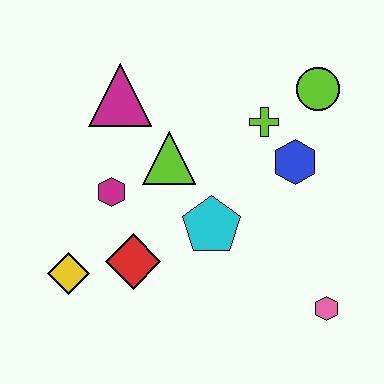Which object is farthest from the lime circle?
The yellow diamond is farthest from the lime circle.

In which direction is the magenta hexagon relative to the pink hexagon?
The magenta hexagon is to the left of the pink hexagon.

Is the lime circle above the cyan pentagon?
Yes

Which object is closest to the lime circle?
The lime cross is closest to the lime circle.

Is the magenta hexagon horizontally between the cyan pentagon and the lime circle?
No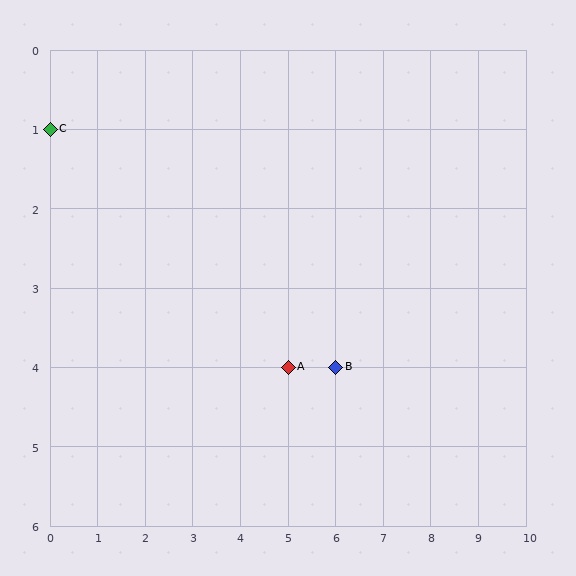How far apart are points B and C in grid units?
Points B and C are 6 columns and 3 rows apart (about 6.7 grid units diagonally).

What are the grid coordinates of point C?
Point C is at grid coordinates (0, 1).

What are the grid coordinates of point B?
Point B is at grid coordinates (6, 4).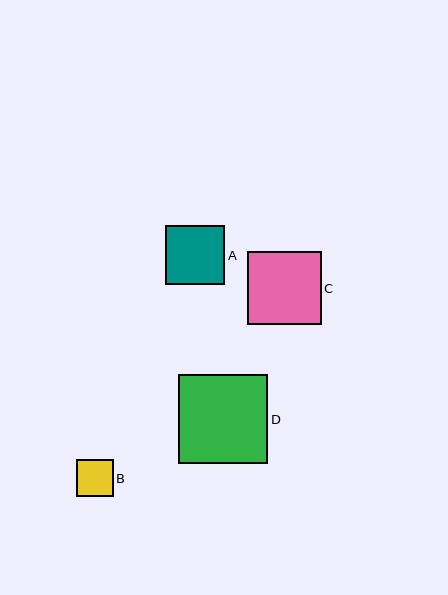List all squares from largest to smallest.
From largest to smallest: D, C, A, B.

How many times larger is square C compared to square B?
Square C is approximately 2.0 times the size of square B.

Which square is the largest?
Square D is the largest with a size of approximately 89 pixels.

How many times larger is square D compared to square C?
Square D is approximately 1.2 times the size of square C.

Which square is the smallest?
Square B is the smallest with a size of approximately 37 pixels.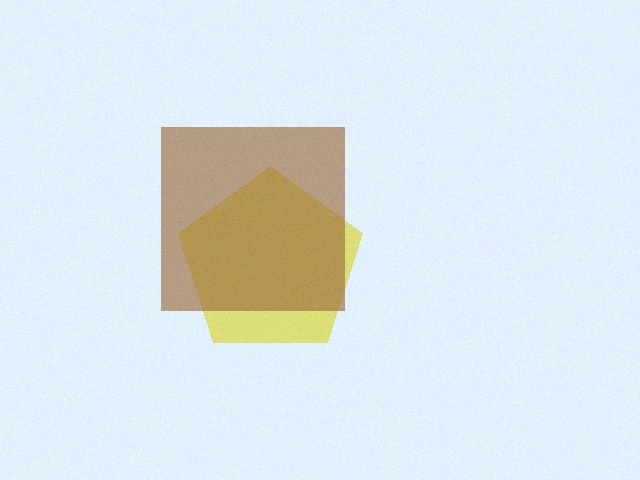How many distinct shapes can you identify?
There are 2 distinct shapes: a yellow pentagon, a brown square.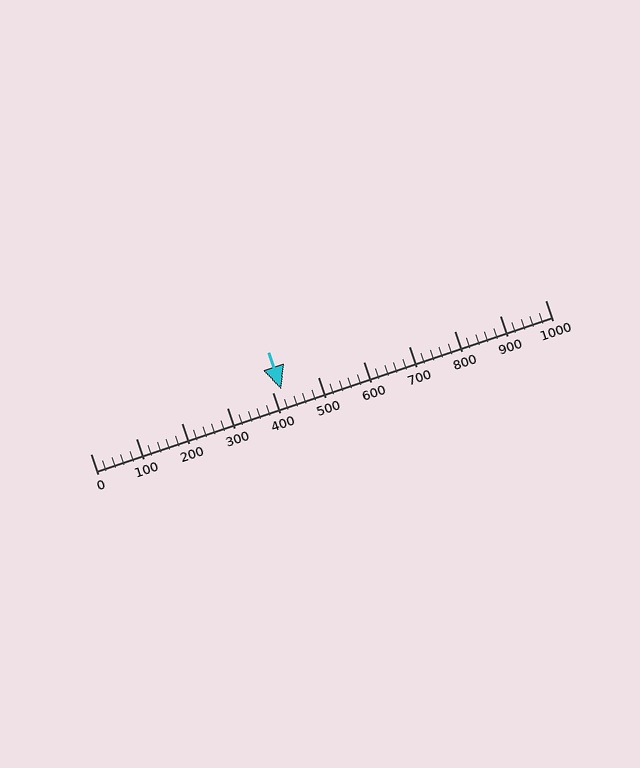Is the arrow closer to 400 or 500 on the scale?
The arrow is closer to 400.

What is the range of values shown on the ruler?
The ruler shows values from 0 to 1000.